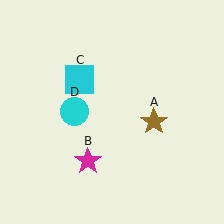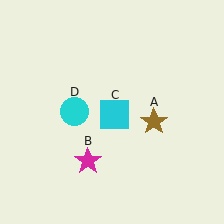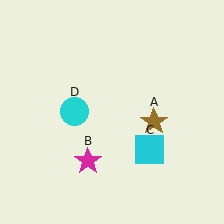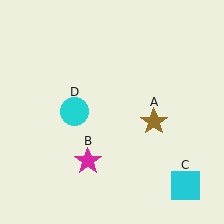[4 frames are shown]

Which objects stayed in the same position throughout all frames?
Brown star (object A) and magenta star (object B) and cyan circle (object D) remained stationary.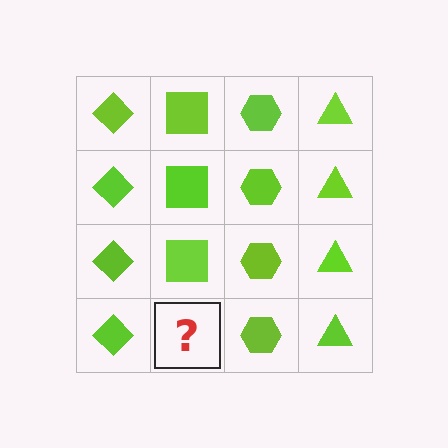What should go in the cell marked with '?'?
The missing cell should contain a lime square.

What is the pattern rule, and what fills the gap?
The rule is that each column has a consistent shape. The gap should be filled with a lime square.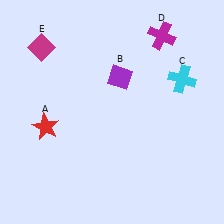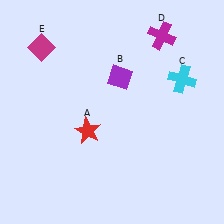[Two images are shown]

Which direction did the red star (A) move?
The red star (A) moved right.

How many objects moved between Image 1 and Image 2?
1 object moved between the two images.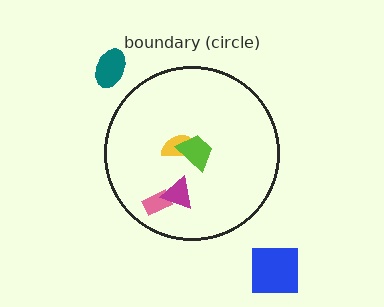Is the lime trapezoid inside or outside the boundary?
Inside.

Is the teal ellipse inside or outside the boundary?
Outside.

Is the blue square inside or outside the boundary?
Outside.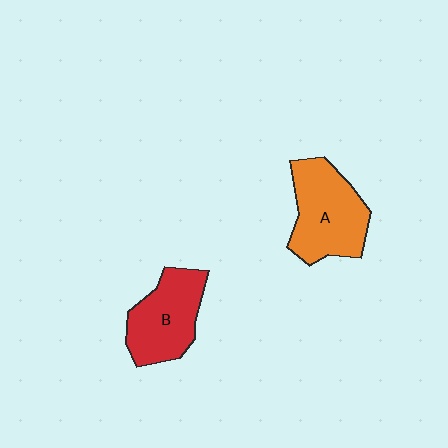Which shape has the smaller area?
Shape B (red).